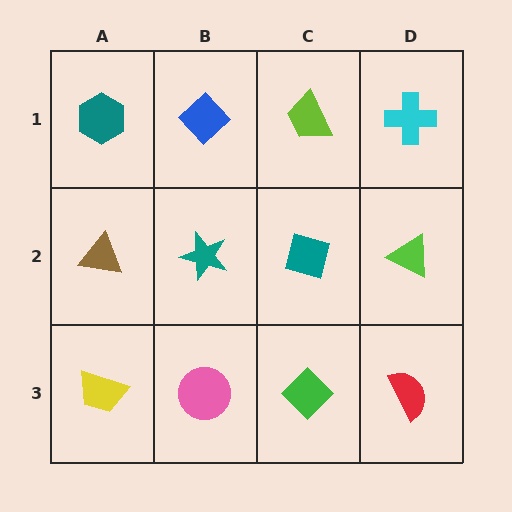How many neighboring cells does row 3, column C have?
3.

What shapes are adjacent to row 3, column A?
A brown triangle (row 2, column A), a pink circle (row 3, column B).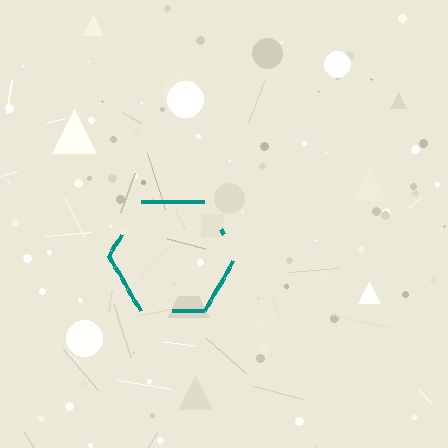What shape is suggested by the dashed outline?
The dashed outline suggests a hexagon.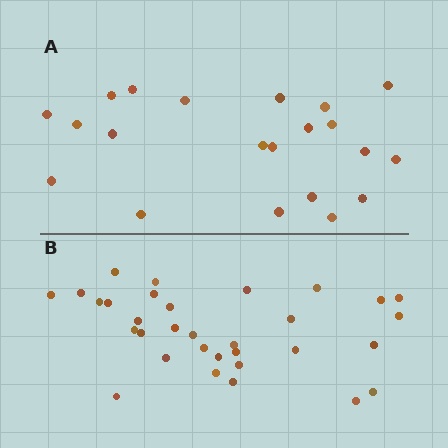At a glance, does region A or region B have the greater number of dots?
Region B (the bottom region) has more dots.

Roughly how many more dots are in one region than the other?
Region B has roughly 12 or so more dots than region A.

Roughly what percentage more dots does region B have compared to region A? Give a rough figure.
About 50% more.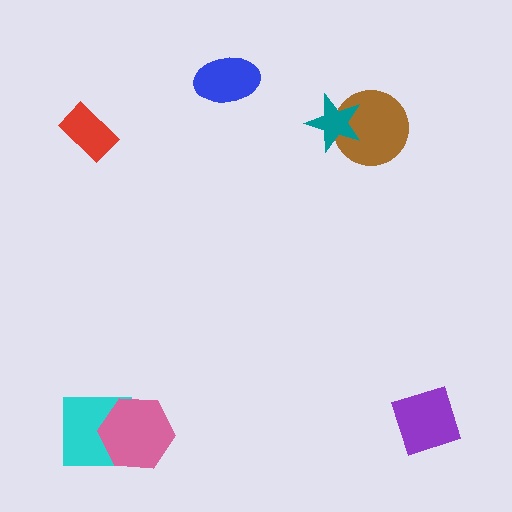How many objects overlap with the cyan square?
1 object overlaps with the cyan square.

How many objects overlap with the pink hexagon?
1 object overlaps with the pink hexagon.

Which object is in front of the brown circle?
The teal star is in front of the brown circle.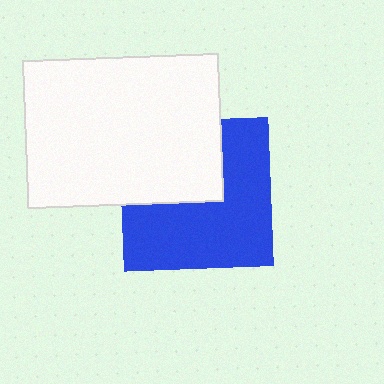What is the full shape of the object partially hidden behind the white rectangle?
The partially hidden object is a blue square.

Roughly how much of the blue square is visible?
About half of it is visible (roughly 62%).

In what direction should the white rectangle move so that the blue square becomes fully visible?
The white rectangle should move up. That is the shortest direction to clear the overlap and leave the blue square fully visible.